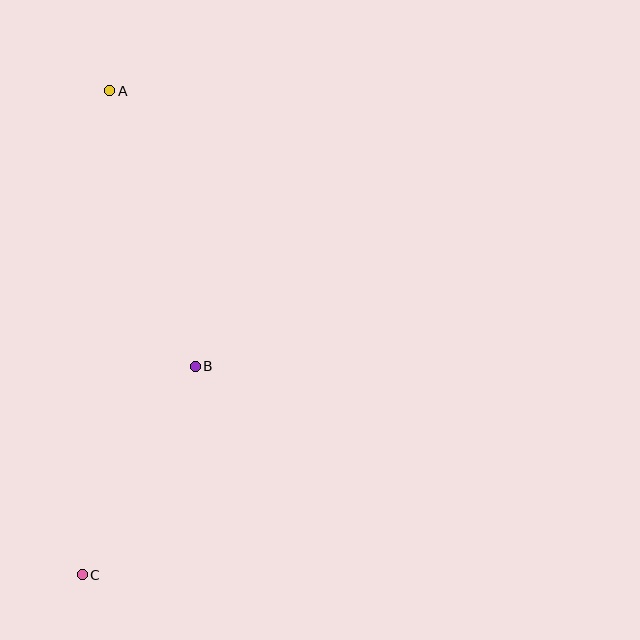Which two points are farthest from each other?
Points A and C are farthest from each other.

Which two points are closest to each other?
Points B and C are closest to each other.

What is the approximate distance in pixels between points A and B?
The distance between A and B is approximately 288 pixels.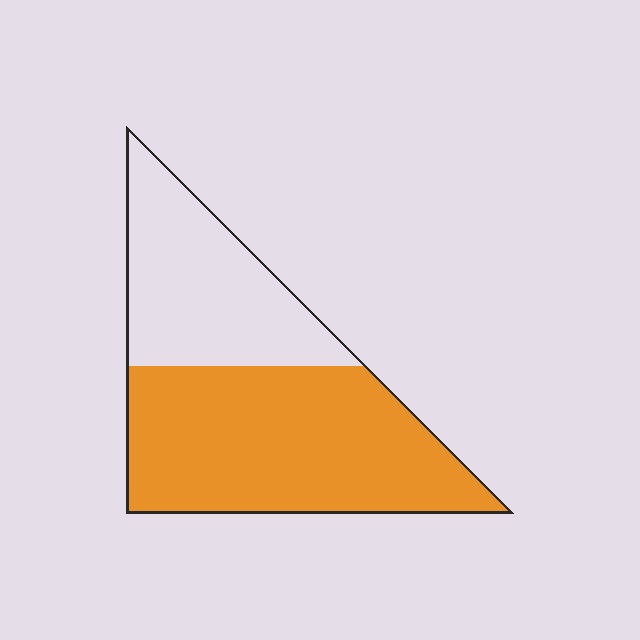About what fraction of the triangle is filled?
About five eighths (5/8).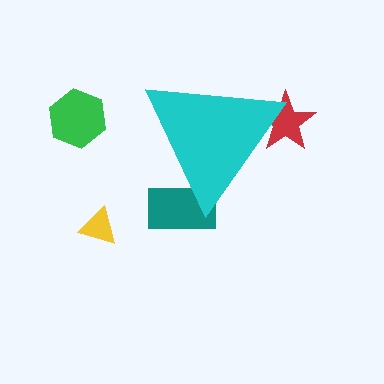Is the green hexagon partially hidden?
No, the green hexagon is fully visible.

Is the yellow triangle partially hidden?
No, the yellow triangle is fully visible.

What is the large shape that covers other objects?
A cyan triangle.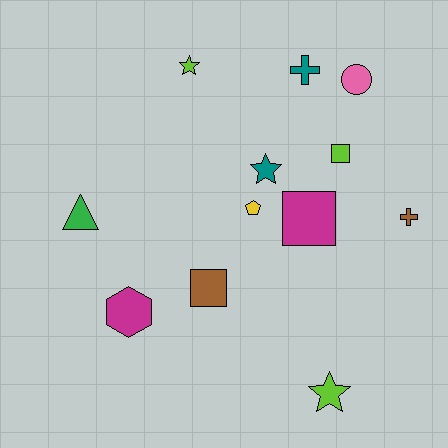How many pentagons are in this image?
There is 1 pentagon.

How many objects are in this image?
There are 12 objects.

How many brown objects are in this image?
There are 2 brown objects.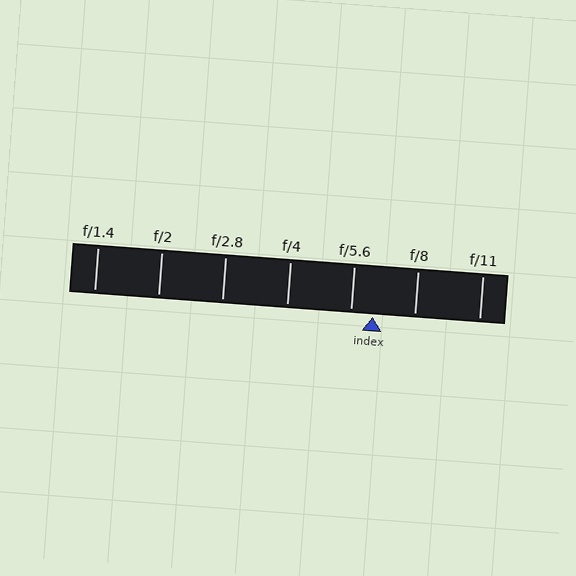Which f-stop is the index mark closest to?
The index mark is closest to f/5.6.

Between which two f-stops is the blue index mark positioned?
The index mark is between f/5.6 and f/8.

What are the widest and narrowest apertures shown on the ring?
The widest aperture shown is f/1.4 and the narrowest is f/11.